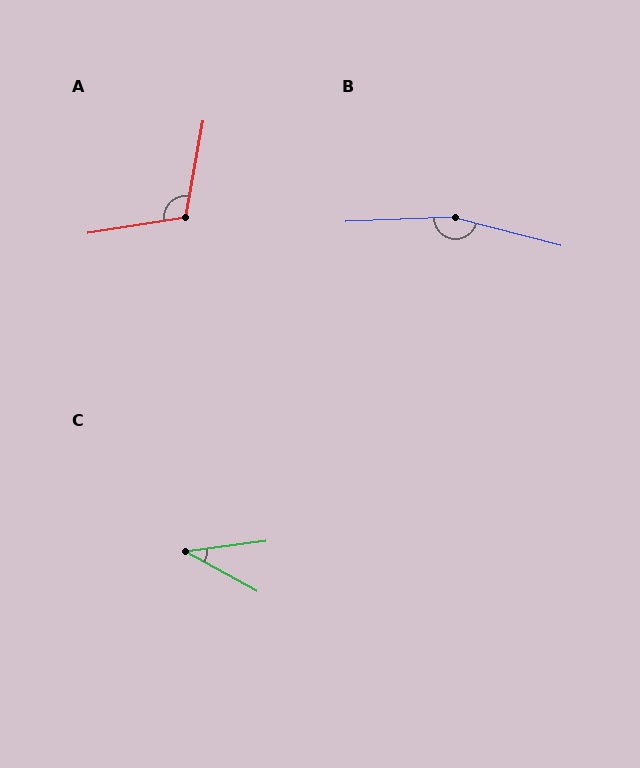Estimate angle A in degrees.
Approximately 109 degrees.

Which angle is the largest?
B, at approximately 163 degrees.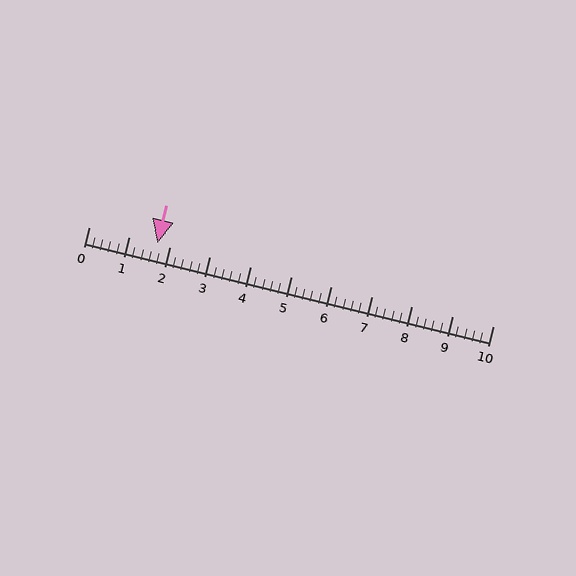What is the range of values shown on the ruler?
The ruler shows values from 0 to 10.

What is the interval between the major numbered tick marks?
The major tick marks are spaced 1 units apart.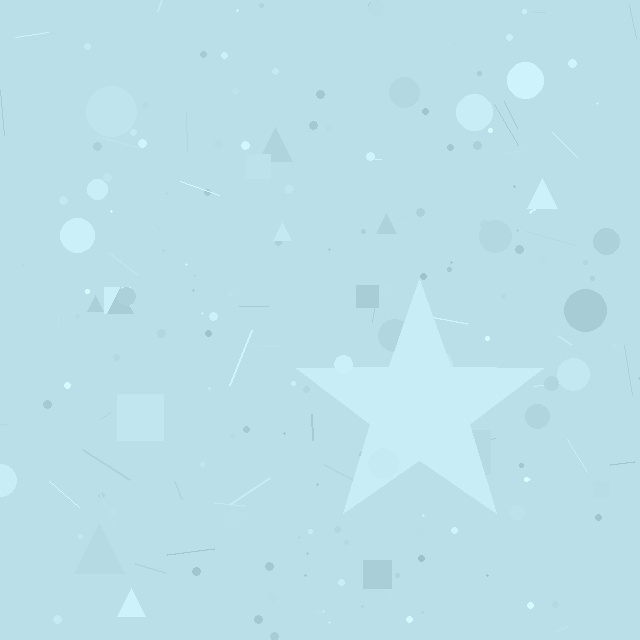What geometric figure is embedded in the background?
A star is embedded in the background.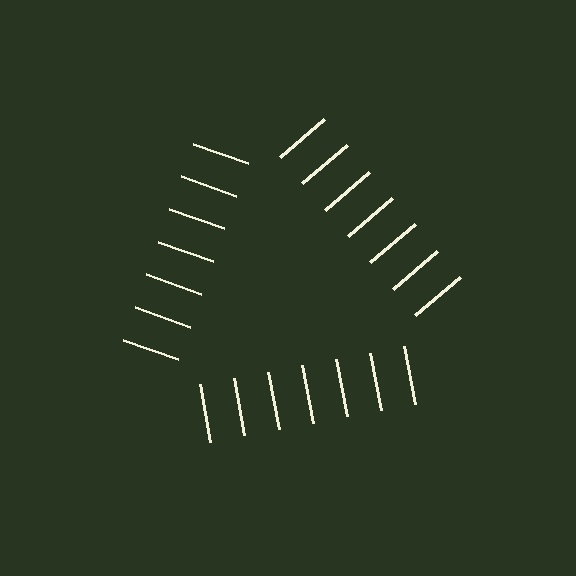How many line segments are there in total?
21 — 7 along each of the 3 edges.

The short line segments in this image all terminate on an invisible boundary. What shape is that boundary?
An illusory triangle — the line segments terminate on its edges but no continuous stroke is drawn.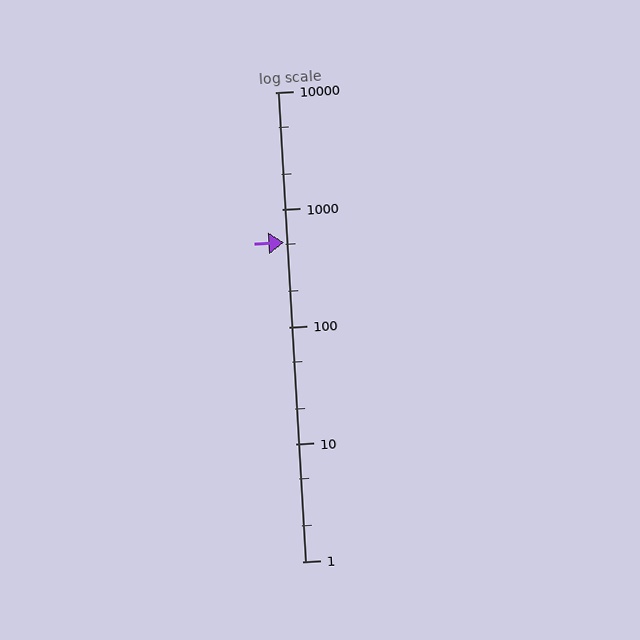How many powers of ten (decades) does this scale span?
The scale spans 4 decades, from 1 to 10000.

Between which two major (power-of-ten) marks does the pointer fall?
The pointer is between 100 and 1000.